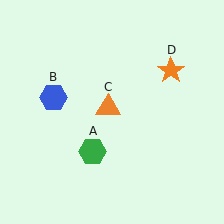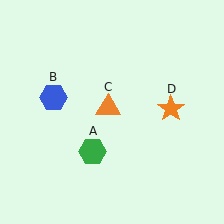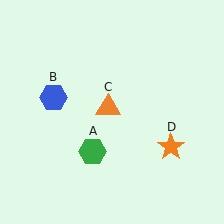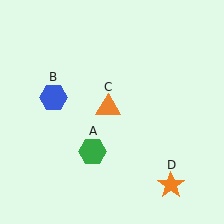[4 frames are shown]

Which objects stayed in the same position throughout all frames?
Green hexagon (object A) and blue hexagon (object B) and orange triangle (object C) remained stationary.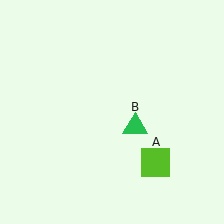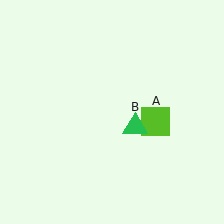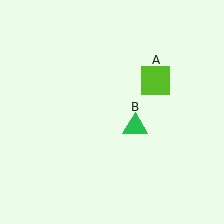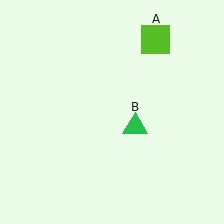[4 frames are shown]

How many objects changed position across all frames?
1 object changed position: lime square (object A).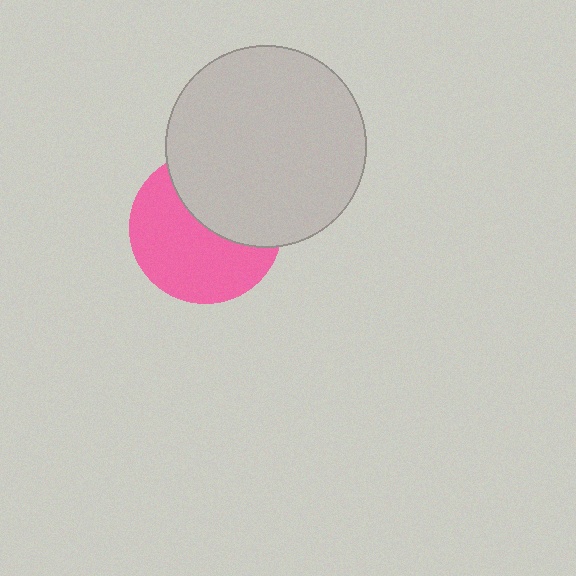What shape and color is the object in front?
The object in front is a light gray circle.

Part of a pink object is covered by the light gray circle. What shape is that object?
It is a circle.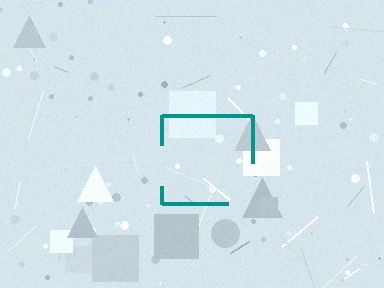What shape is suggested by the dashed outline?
The dashed outline suggests a square.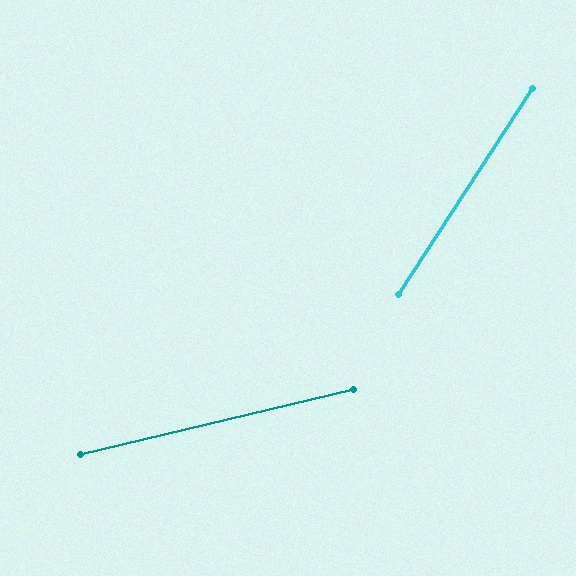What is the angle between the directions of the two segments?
Approximately 43 degrees.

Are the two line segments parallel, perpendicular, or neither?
Neither parallel nor perpendicular — they differ by about 43°.